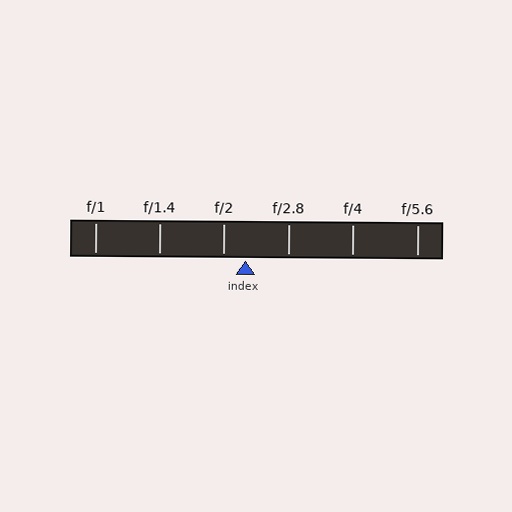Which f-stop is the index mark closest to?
The index mark is closest to f/2.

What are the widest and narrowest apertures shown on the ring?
The widest aperture shown is f/1 and the narrowest is f/5.6.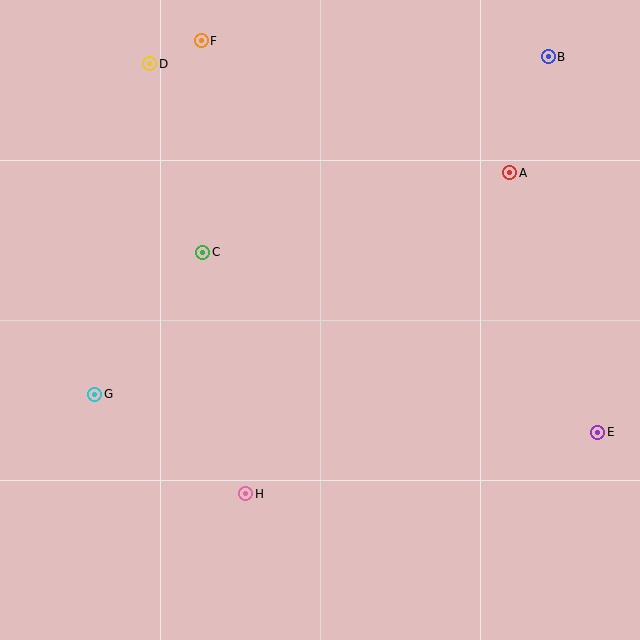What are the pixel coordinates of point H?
Point H is at (246, 494).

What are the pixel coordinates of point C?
Point C is at (203, 252).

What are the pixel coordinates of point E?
Point E is at (598, 432).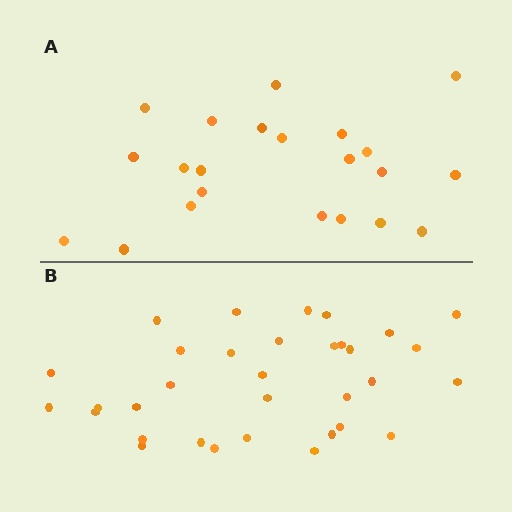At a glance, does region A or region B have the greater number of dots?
Region B (the bottom region) has more dots.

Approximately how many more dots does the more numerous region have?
Region B has roughly 12 or so more dots than region A.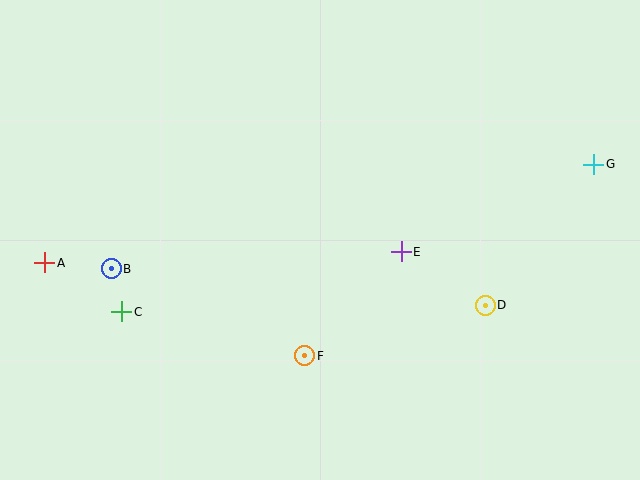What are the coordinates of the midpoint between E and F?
The midpoint between E and F is at (353, 304).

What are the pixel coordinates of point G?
Point G is at (594, 164).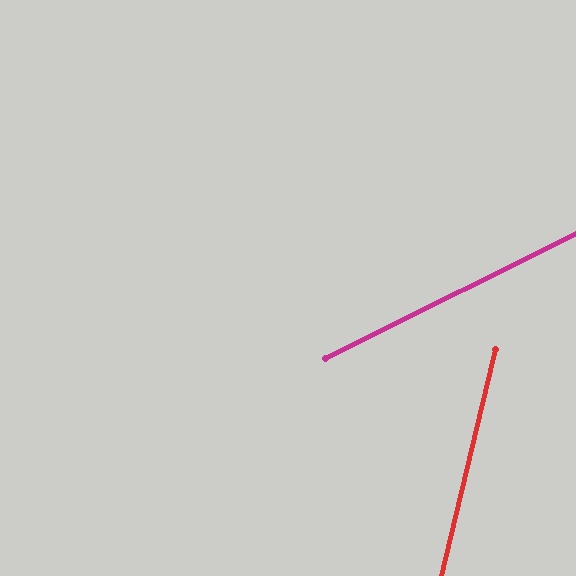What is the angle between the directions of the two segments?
Approximately 50 degrees.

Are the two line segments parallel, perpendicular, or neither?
Neither parallel nor perpendicular — they differ by about 50°.